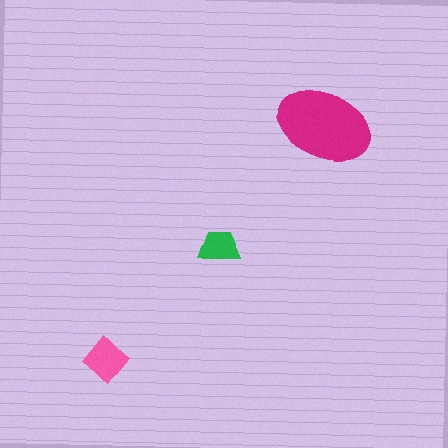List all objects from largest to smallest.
The magenta ellipse, the pink diamond, the green trapezoid.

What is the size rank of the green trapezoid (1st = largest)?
3rd.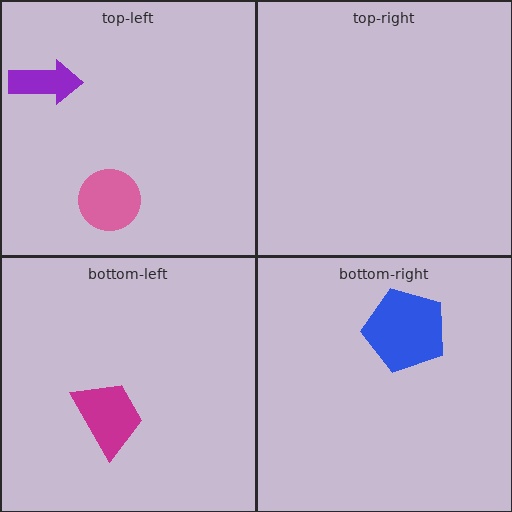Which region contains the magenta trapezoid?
The bottom-left region.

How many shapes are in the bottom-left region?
1.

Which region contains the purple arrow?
The top-left region.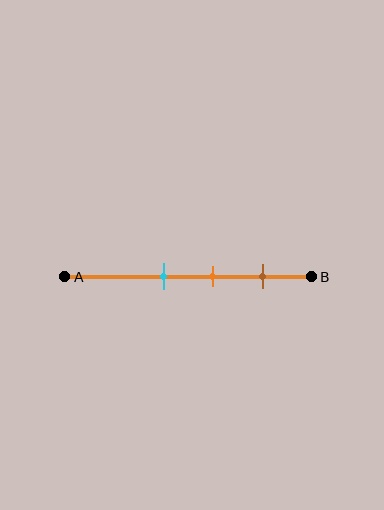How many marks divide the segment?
There are 3 marks dividing the segment.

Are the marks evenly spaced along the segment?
Yes, the marks are approximately evenly spaced.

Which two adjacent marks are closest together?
The cyan and orange marks are the closest adjacent pair.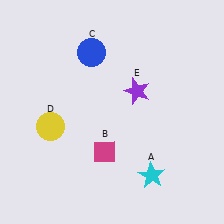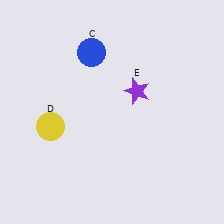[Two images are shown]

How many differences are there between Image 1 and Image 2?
There are 2 differences between the two images.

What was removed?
The cyan star (A), the magenta diamond (B) were removed in Image 2.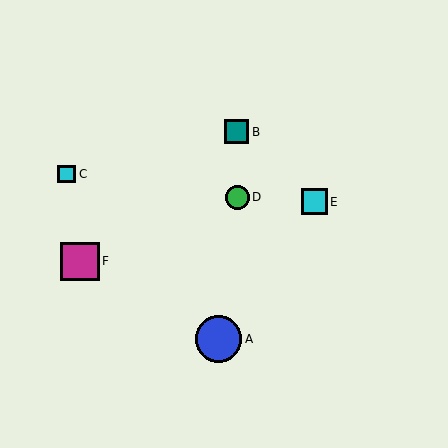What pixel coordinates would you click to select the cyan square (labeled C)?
Click at (67, 174) to select the cyan square C.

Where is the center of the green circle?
The center of the green circle is at (237, 197).